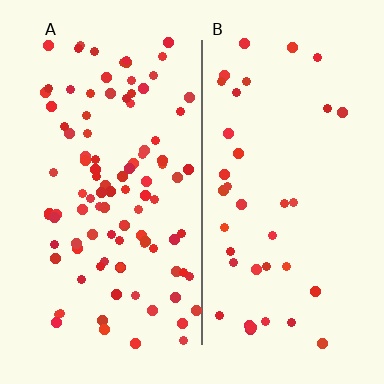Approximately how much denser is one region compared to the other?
Approximately 2.7× — region A over region B.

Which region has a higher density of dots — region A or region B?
A (the left).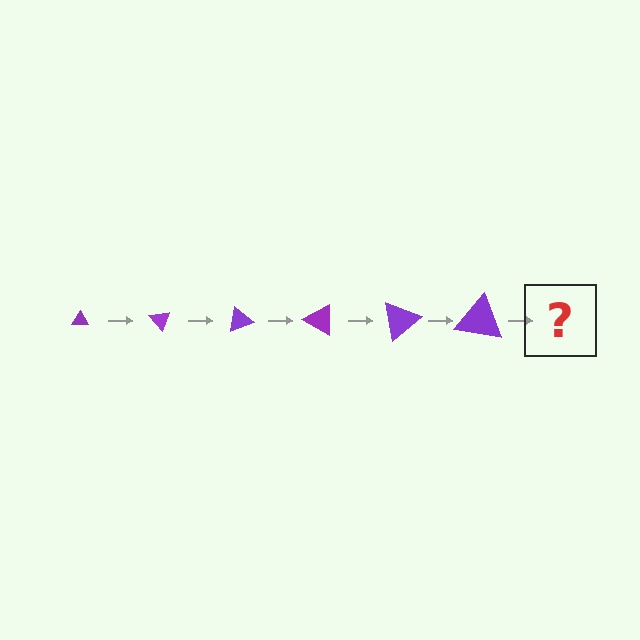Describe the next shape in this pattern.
It should be a triangle, larger than the previous one and rotated 300 degrees from the start.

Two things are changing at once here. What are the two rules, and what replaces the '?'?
The two rules are that the triangle grows larger each step and it rotates 50 degrees each step. The '?' should be a triangle, larger than the previous one and rotated 300 degrees from the start.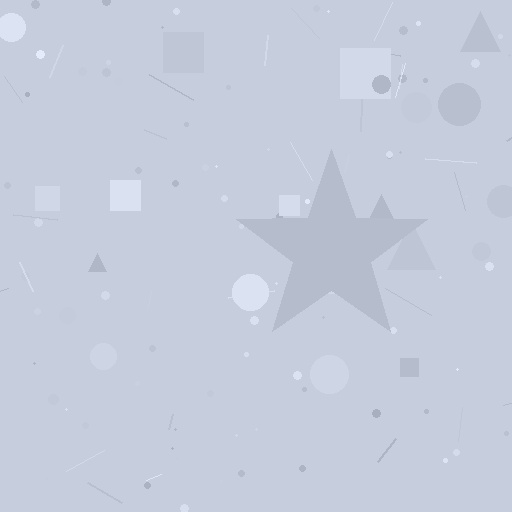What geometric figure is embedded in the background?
A star is embedded in the background.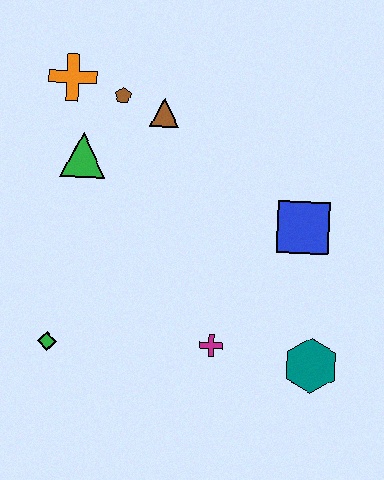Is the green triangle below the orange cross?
Yes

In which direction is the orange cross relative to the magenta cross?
The orange cross is above the magenta cross.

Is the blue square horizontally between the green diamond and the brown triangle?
No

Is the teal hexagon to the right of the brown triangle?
Yes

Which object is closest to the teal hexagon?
The magenta cross is closest to the teal hexagon.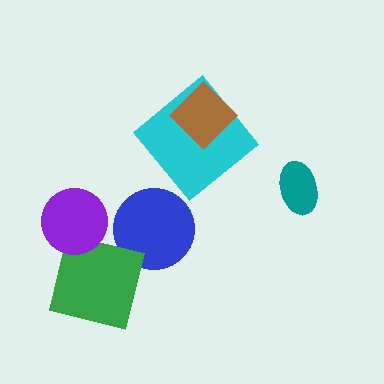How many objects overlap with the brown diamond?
1 object overlaps with the brown diamond.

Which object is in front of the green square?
The purple circle is in front of the green square.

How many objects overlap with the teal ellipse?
0 objects overlap with the teal ellipse.